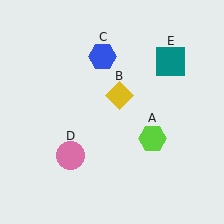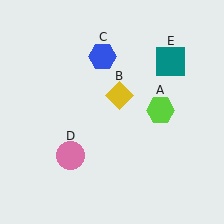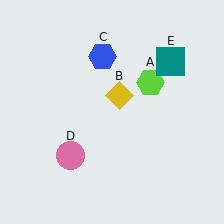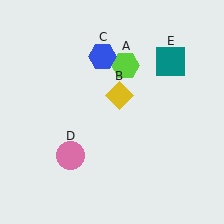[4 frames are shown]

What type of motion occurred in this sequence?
The lime hexagon (object A) rotated counterclockwise around the center of the scene.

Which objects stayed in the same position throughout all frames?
Yellow diamond (object B) and blue hexagon (object C) and pink circle (object D) and teal square (object E) remained stationary.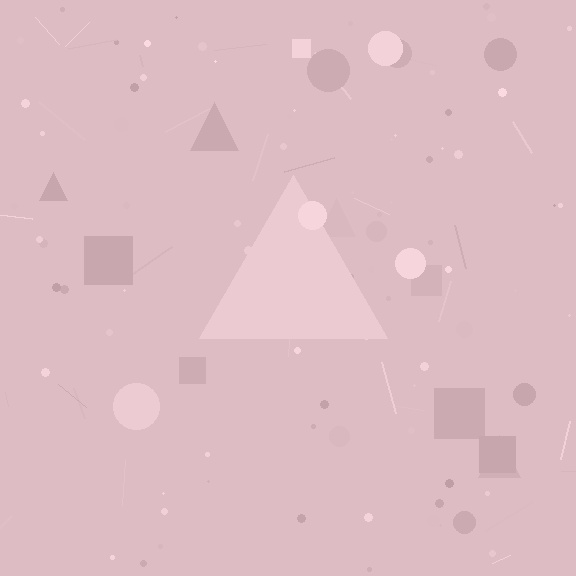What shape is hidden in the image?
A triangle is hidden in the image.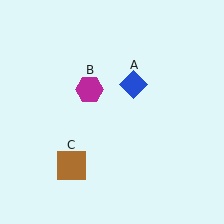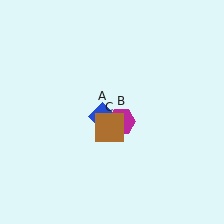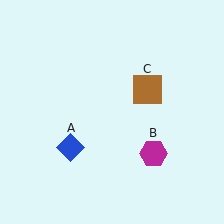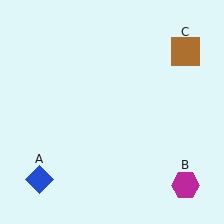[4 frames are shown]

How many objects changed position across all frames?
3 objects changed position: blue diamond (object A), magenta hexagon (object B), brown square (object C).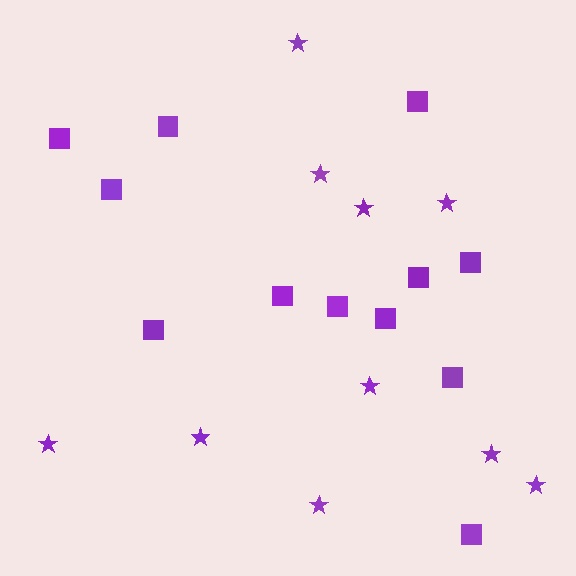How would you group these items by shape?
There are 2 groups: one group of squares (12) and one group of stars (10).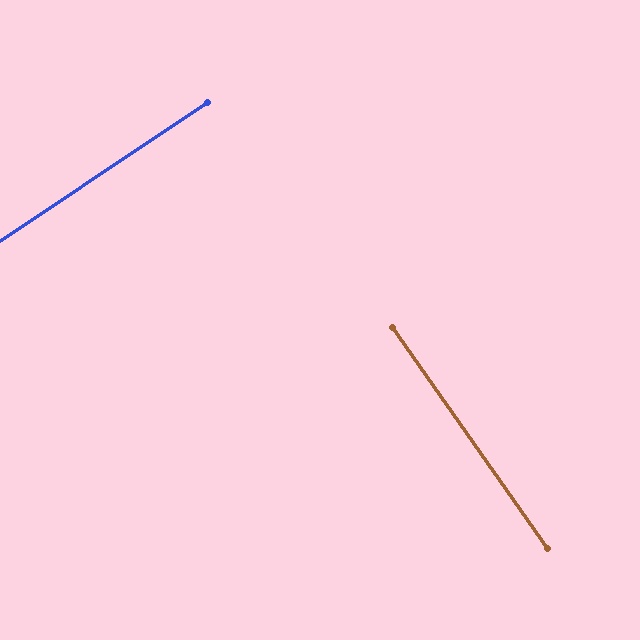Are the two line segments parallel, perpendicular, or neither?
Perpendicular — they meet at approximately 89°.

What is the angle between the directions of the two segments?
Approximately 89 degrees.